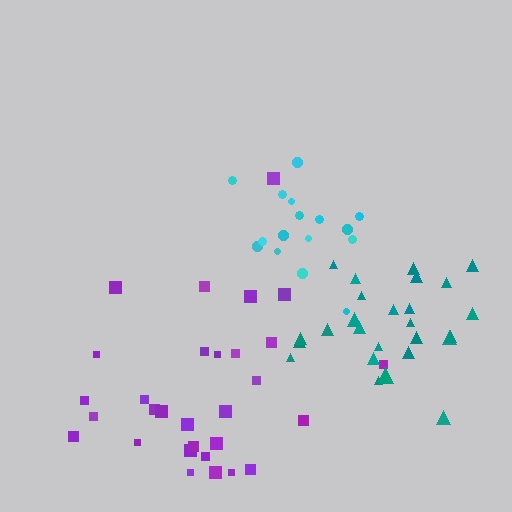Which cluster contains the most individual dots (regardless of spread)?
Purple (30).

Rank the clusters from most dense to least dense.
teal, cyan, purple.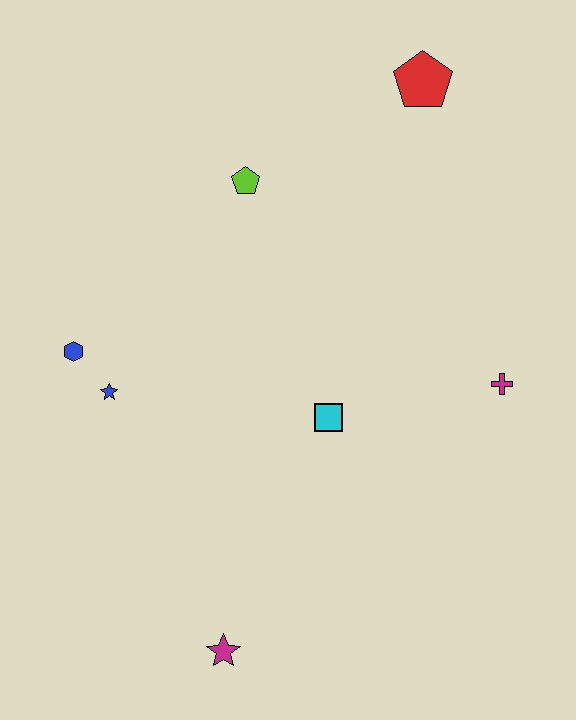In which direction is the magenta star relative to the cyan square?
The magenta star is below the cyan square.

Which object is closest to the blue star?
The blue hexagon is closest to the blue star.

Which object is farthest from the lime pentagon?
The magenta star is farthest from the lime pentagon.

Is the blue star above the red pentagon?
No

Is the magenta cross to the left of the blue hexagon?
No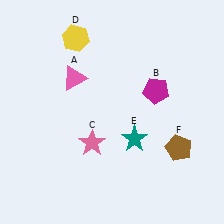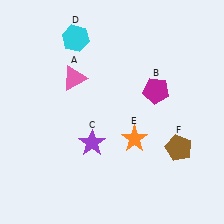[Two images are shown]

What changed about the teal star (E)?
In Image 1, E is teal. In Image 2, it changed to orange.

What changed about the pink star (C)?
In Image 1, C is pink. In Image 2, it changed to purple.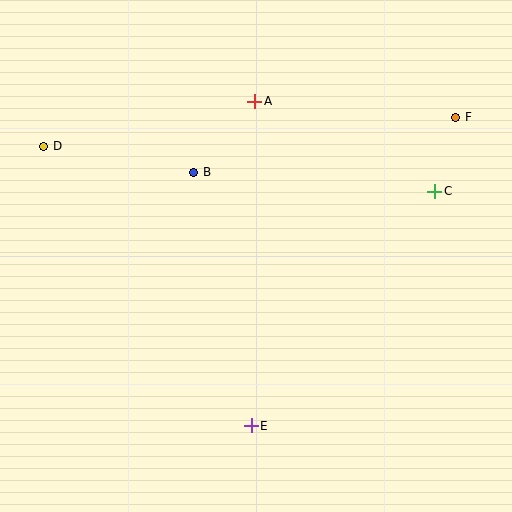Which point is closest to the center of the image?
Point B at (194, 172) is closest to the center.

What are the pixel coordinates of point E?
Point E is at (251, 426).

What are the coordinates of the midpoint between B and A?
The midpoint between B and A is at (224, 137).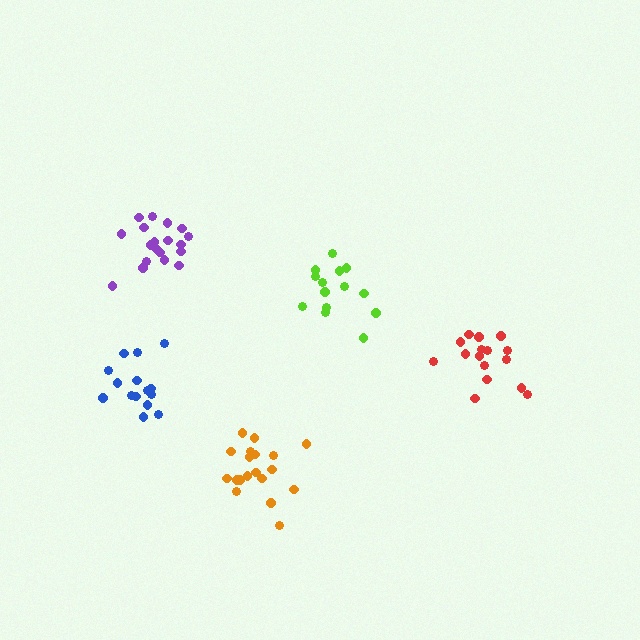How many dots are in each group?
Group 1: 19 dots, Group 2: 19 dots, Group 3: 14 dots, Group 4: 15 dots, Group 5: 16 dots (83 total).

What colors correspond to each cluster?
The clusters are colored: orange, purple, lime, blue, red.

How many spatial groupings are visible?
There are 5 spatial groupings.